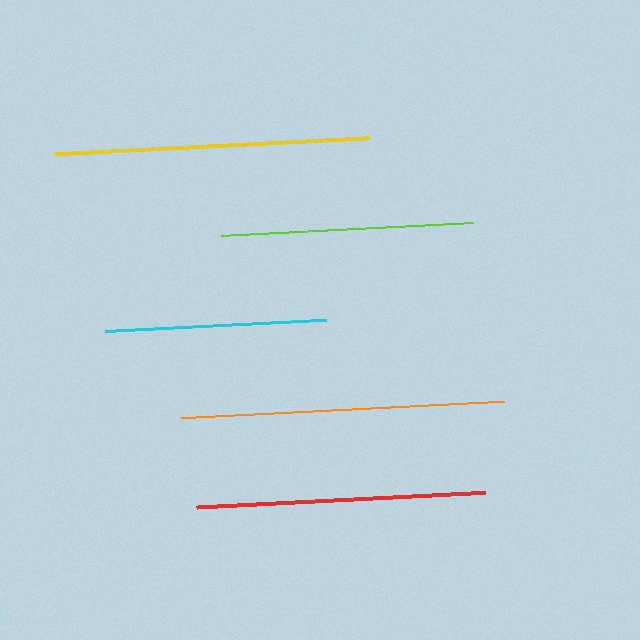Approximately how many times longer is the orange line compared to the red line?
The orange line is approximately 1.1 times the length of the red line.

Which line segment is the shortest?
The cyan line is the shortest at approximately 221 pixels.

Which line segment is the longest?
The orange line is the longest at approximately 323 pixels.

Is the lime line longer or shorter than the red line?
The red line is longer than the lime line.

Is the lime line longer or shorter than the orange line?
The orange line is longer than the lime line.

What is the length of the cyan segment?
The cyan segment is approximately 221 pixels long.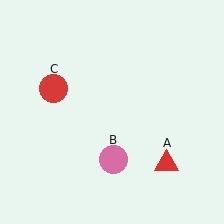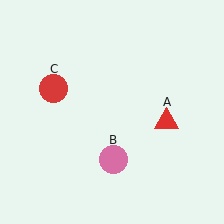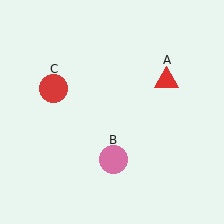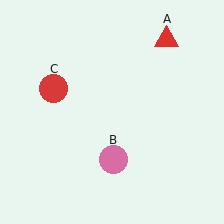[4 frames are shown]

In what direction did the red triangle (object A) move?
The red triangle (object A) moved up.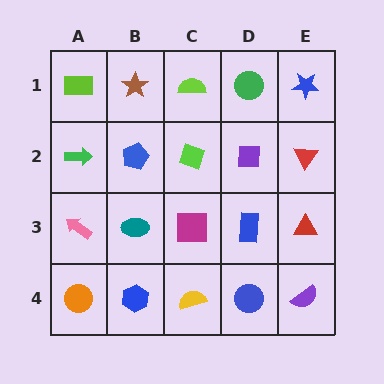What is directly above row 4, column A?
A pink arrow.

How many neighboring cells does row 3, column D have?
4.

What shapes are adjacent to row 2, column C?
A lime semicircle (row 1, column C), a magenta square (row 3, column C), a blue pentagon (row 2, column B), a purple square (row 2, column D).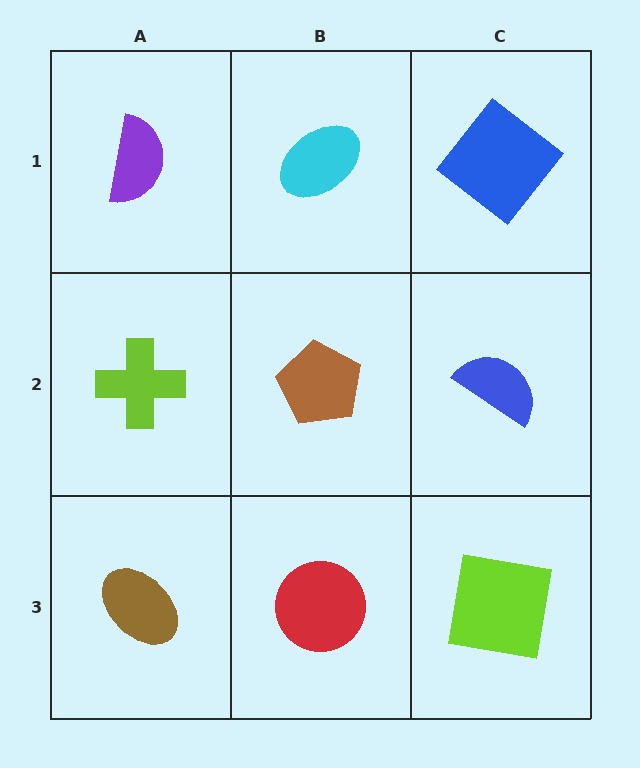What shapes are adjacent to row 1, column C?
A blue semicircle (row 2, column C), a cyan ellipse (row 1, column B).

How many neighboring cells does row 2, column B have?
4.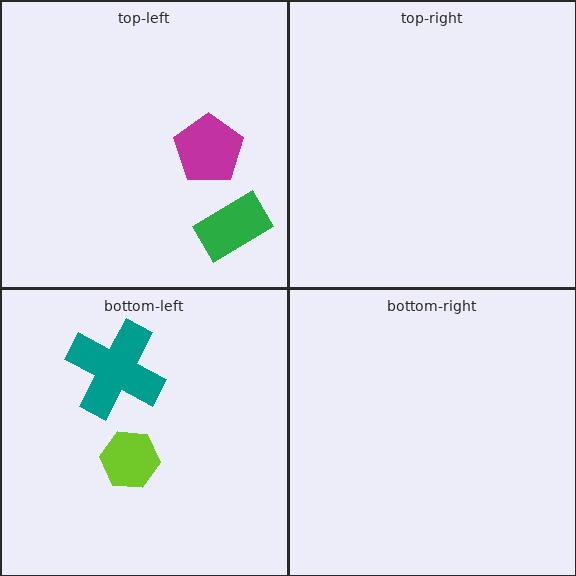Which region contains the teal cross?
The bottom-left region.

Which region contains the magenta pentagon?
The top-left region.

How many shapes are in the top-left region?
2.